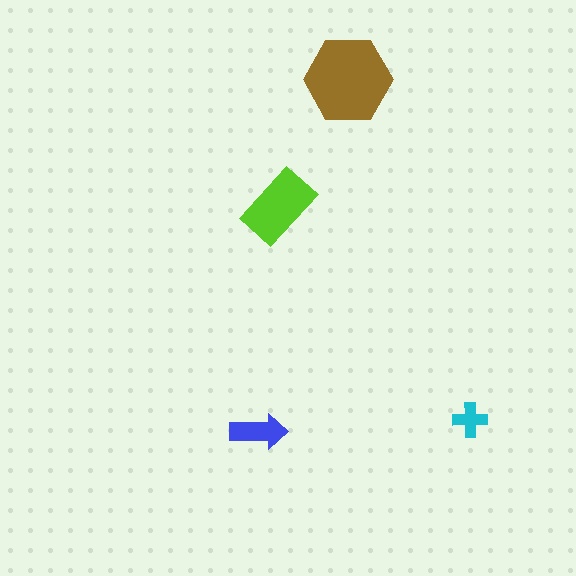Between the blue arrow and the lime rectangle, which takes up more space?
The lime rectangle.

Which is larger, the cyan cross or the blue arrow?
The blue arrow.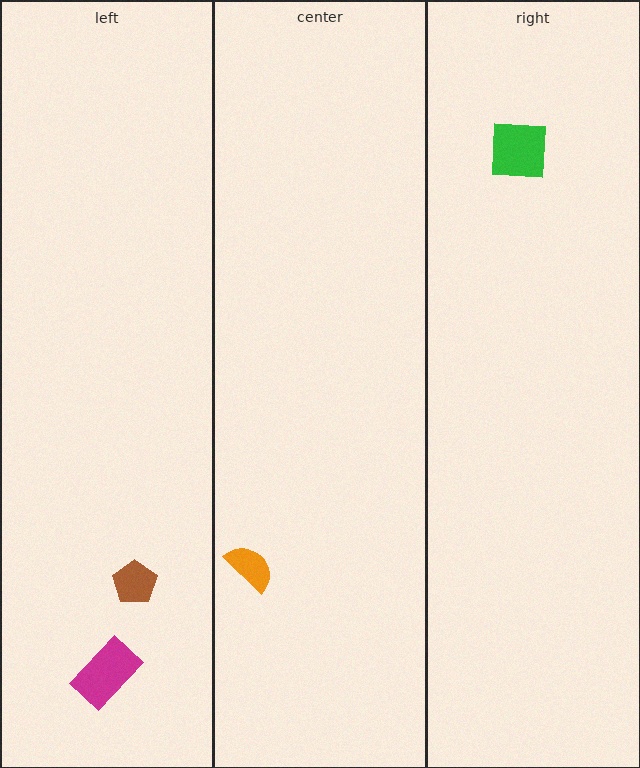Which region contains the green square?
The right region.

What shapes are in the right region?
The green square.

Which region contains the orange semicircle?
The center region.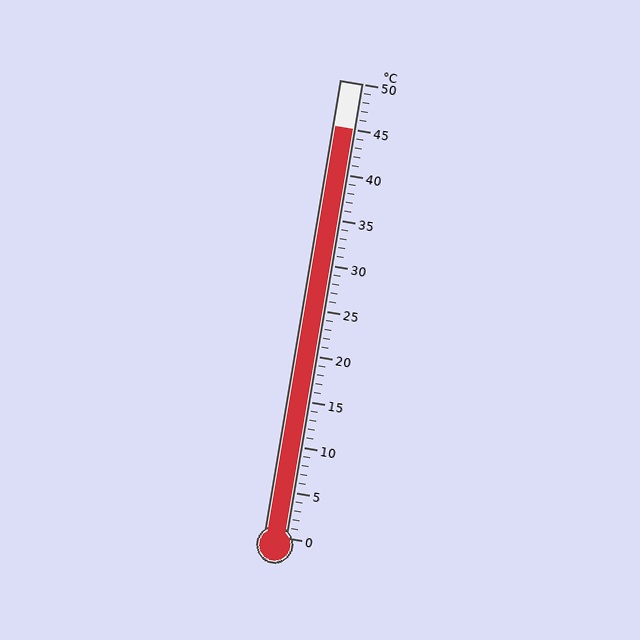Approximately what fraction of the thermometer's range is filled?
The thermometer is filled to approximately 90% of its range.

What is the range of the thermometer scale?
The thermometer scale ranges from 0°C to 50°C.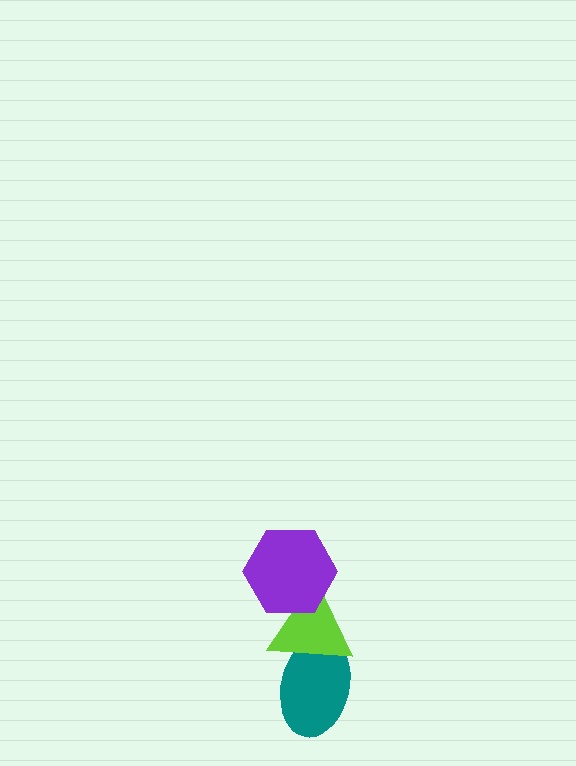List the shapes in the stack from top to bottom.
From top to bottom: the purple hexagon, the lime triangle, the teal ellipse.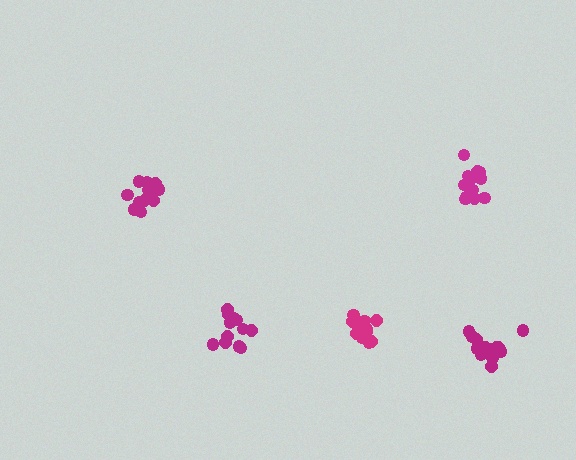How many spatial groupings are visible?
There are 5 spatial groupings.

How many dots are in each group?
Group 1: 13 dots, Group 2: 12 dots, Group 3: 12 dots, Group 4: 12 dots, Group 5: 15 dots (64 total).